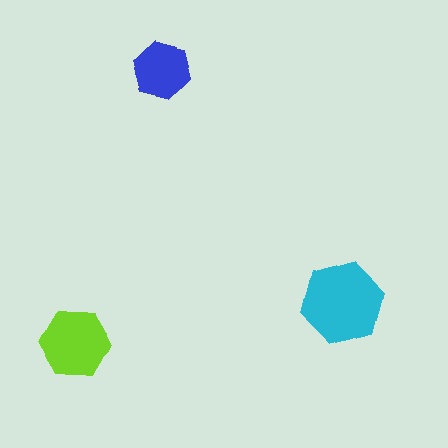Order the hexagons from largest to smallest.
the cyan one, the lime one, the blue one.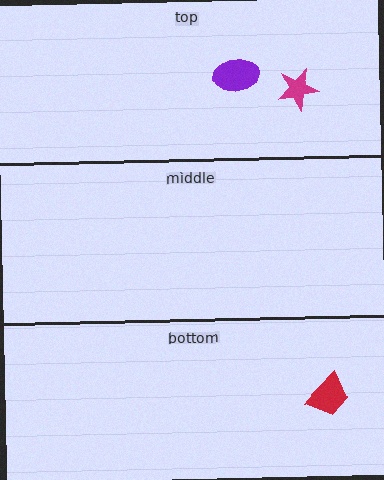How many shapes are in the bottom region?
1.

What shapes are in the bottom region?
The red trapezoid.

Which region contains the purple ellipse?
The top region.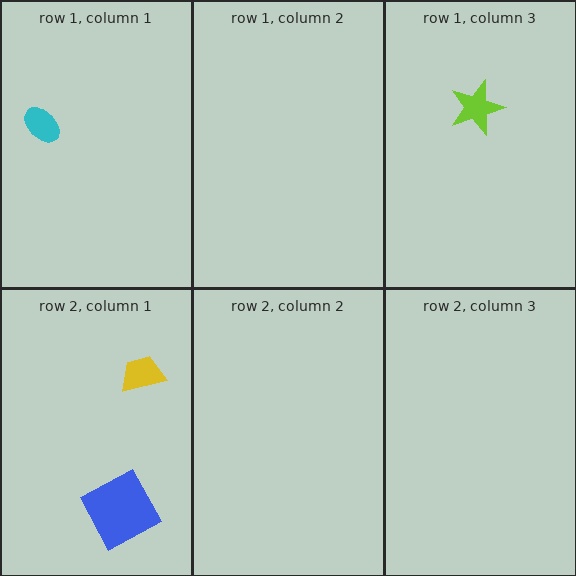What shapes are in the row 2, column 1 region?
The yellow trapezoid, the blue square.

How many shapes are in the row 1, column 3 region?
1.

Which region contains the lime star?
The row 1, column 3 region.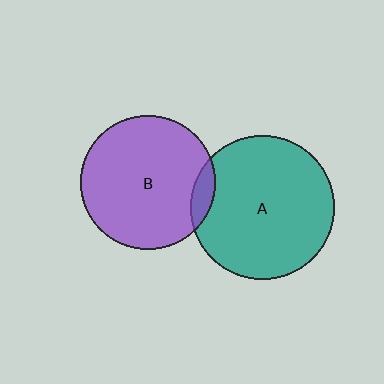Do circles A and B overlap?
Yes.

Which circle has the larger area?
Circle A (teal).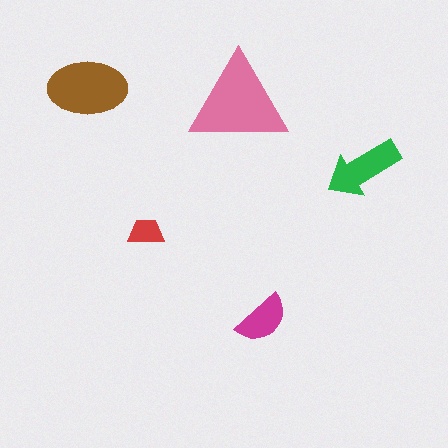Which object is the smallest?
The red trapezoid.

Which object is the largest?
The pink triangle.